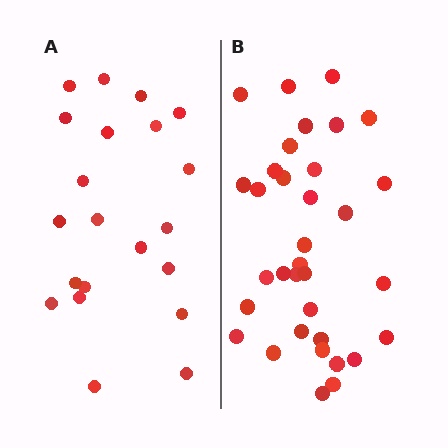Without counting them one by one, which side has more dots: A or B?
Region B (the right region) has more dots.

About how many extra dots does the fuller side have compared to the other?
Region B has approximately 15 more dots than region A.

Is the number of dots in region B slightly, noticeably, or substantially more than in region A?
Region B has substantially more. The ratio is roughly 1.6 to 1.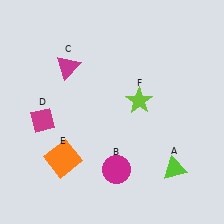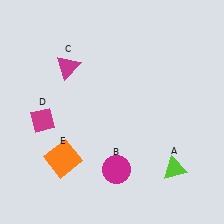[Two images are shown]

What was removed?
The lime star (F) was removed in Image 2.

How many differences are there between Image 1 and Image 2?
There is 1 difference between the two images.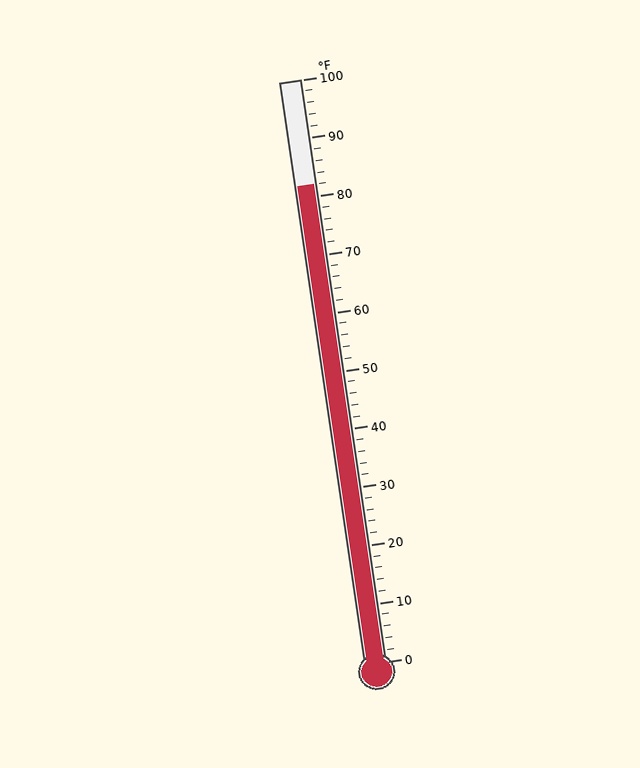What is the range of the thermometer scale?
The thermometer scale ranges from 0°F to 100°F.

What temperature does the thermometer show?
The thermometer shows approximately 82°F.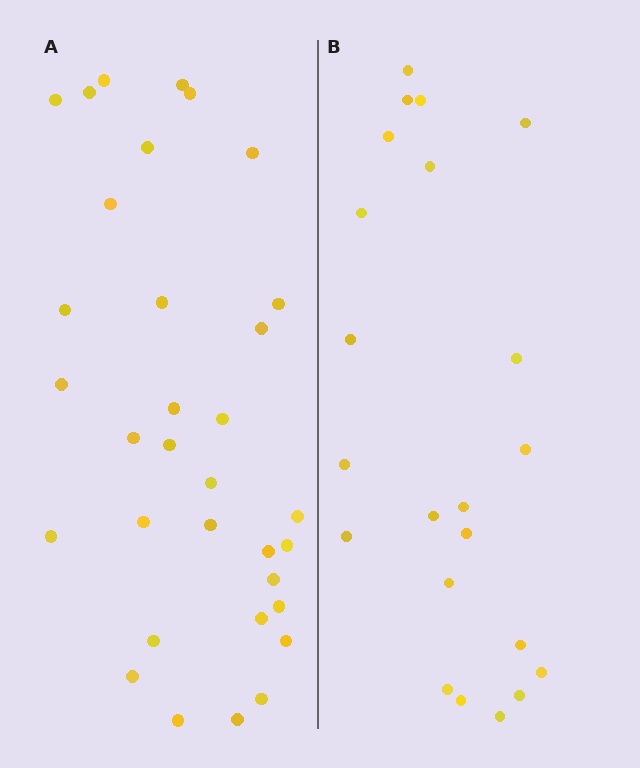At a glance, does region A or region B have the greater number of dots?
Region A (the left region) has more dots.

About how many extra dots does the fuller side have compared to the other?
Region A has roughly 12 or so more dots than region B.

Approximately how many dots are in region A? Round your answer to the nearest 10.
About 30 dots. (The exact count is 33, which rounds to 30.)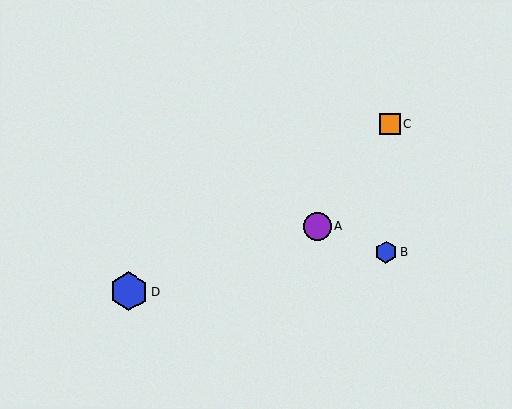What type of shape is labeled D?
Shape D is a blue hexagon.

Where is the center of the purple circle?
The center of the purple circle is at (317, 226).